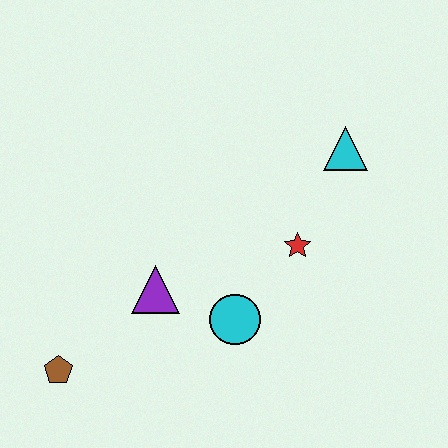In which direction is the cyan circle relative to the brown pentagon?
The cyan circle is to the right of the brown pentagon.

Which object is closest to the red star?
The cyan circle is closest to the red star.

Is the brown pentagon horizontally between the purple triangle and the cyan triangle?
No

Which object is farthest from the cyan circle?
The cyan triangle is farthest from the cyan circle.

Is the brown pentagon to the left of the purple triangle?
Yes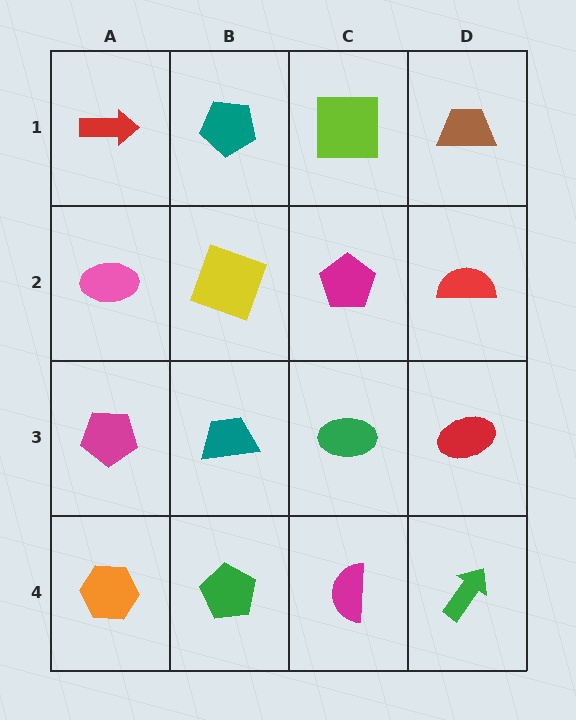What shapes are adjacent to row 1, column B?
A yellow square (row 2, column B), a red arrow (row 1, column A), a lime square (row 1, column C).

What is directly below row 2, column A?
A magenta pentagon.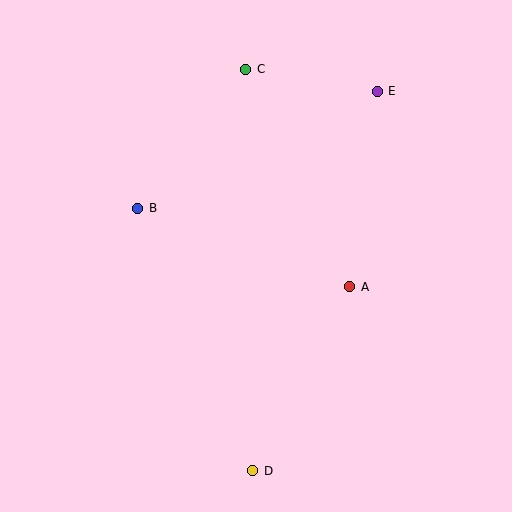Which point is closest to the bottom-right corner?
Point D is closest to the bottom-right corner.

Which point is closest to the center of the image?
Point A at (350, 287) is closest to the center.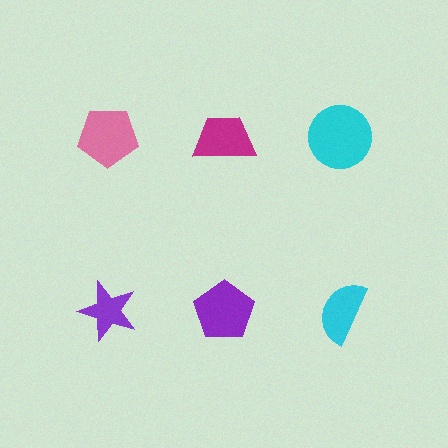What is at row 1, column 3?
A cyan circle.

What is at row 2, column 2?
A purple pentagon.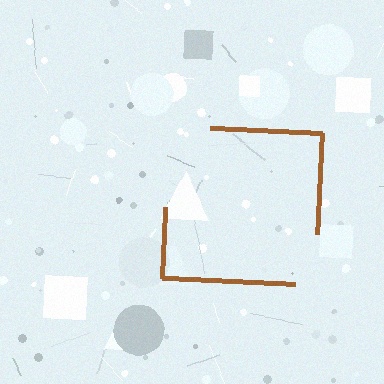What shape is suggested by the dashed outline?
The dashed outline suggests a square.